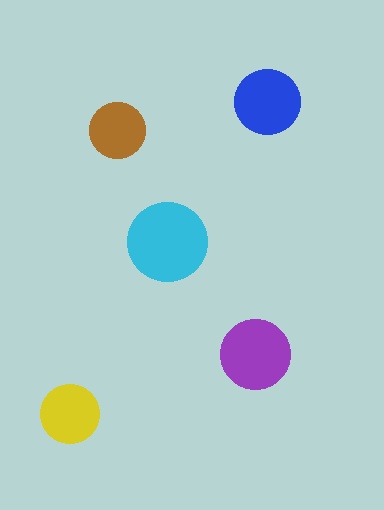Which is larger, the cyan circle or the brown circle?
The cyan one.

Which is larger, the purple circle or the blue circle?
The purple one.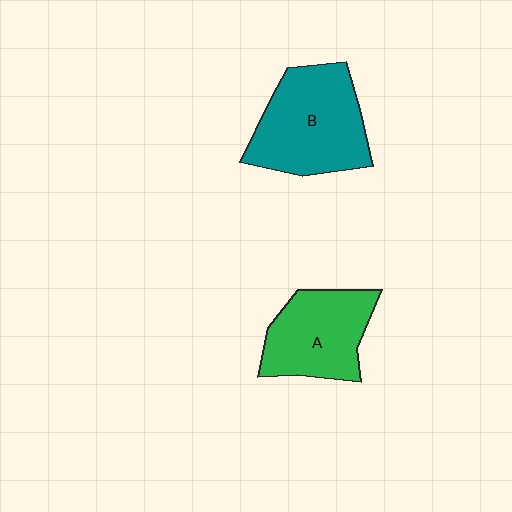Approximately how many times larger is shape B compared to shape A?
Approximately 1.2 times.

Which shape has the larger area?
Shape B (teal).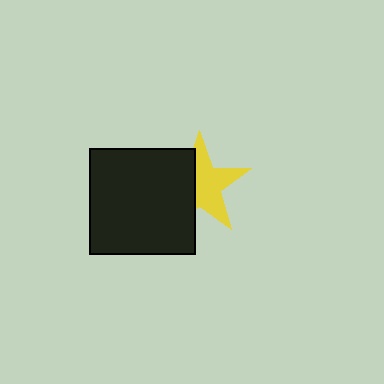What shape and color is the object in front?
The object in front is a black square.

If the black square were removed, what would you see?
You would see the complete yellow star.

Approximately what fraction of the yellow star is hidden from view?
Roughly 41% of the yellow star is hidden behind the black square.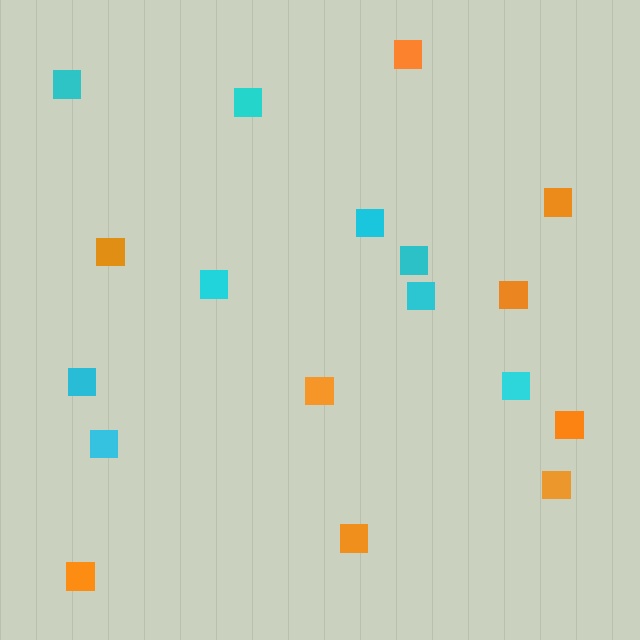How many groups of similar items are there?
There are 2 groups: one group of orange squares (9) and one group of cyan squares (9).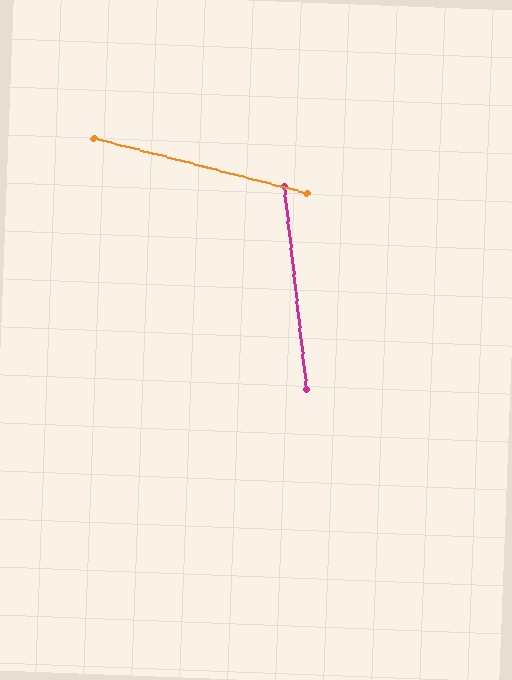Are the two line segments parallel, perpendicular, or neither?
Neither parallel nor perpendicular — they differ by about 69°.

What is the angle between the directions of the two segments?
Approximately 69 degrees.